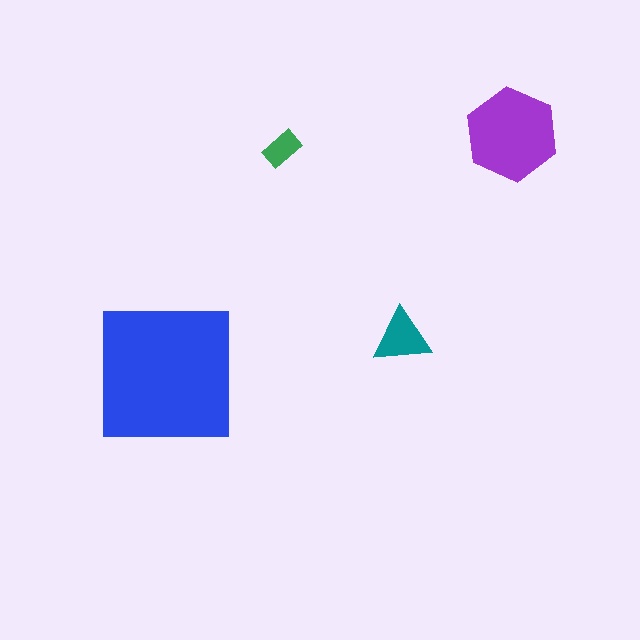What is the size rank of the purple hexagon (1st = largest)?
2nd.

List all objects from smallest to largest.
The green rectangle, the teal triangle, the purple hexagon, the blue square.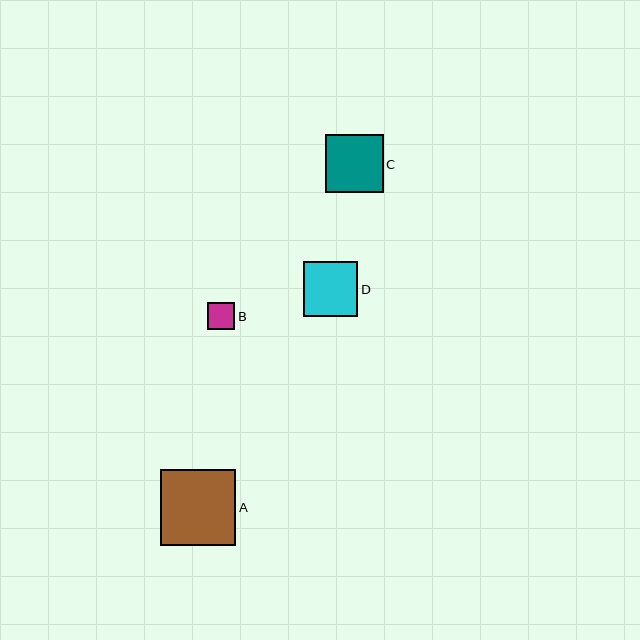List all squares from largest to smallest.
From largest to smallest: A, C, D, B.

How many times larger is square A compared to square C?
Square A is approximately 1.3 times the size of square C.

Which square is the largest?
Square A is the largest with a size of approximately 76 pixels.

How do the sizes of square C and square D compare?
Square C and square D are approximately the same size.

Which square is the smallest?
Square B is the smallest with a size of approximately 27 pixels.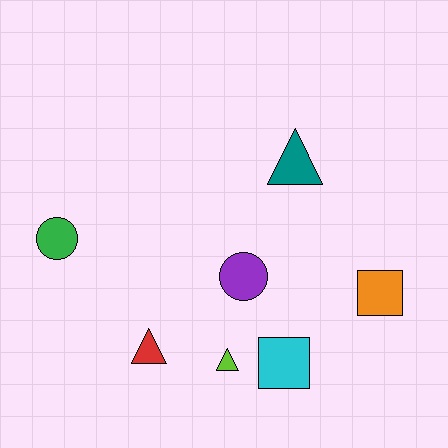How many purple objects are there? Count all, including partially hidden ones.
There is 1 purple object.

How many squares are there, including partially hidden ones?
There are 2 squares.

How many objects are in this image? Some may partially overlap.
There are 7 objects.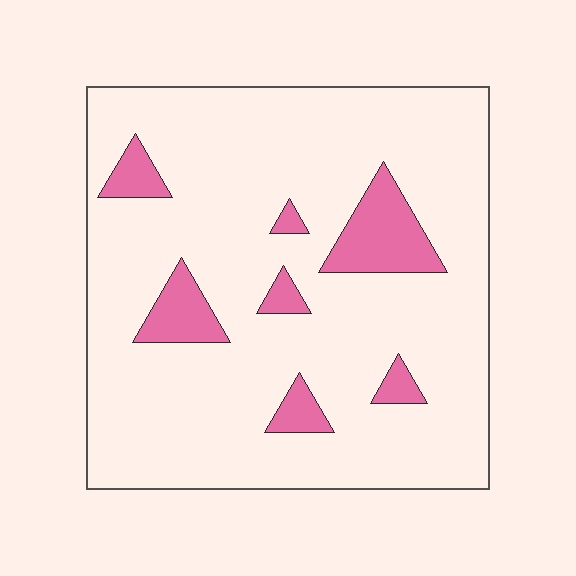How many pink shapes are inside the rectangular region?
7.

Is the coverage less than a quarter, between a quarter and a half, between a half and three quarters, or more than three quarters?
Less than a quarter.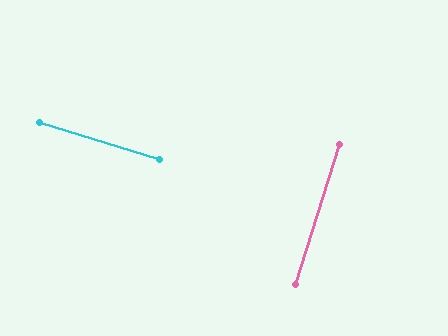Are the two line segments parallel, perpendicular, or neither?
Perpendicular — they meet at approximately 89°.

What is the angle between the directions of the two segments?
Approximately 89 degrees.